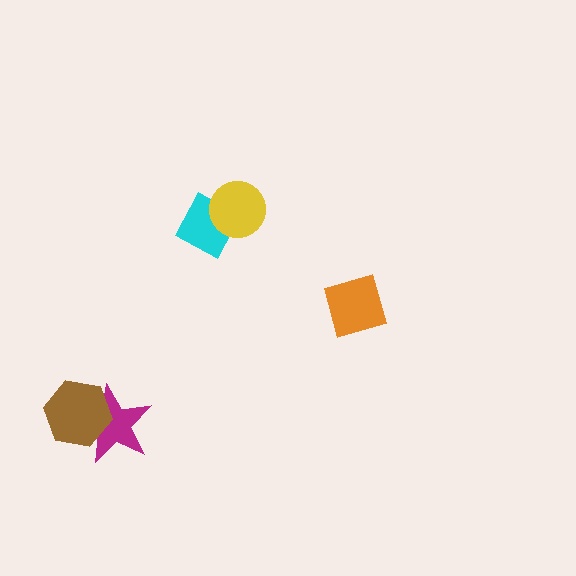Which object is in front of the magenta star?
The brown hexagon is in front of the magenta star.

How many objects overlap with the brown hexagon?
1 object overlaps with the brown hexagon.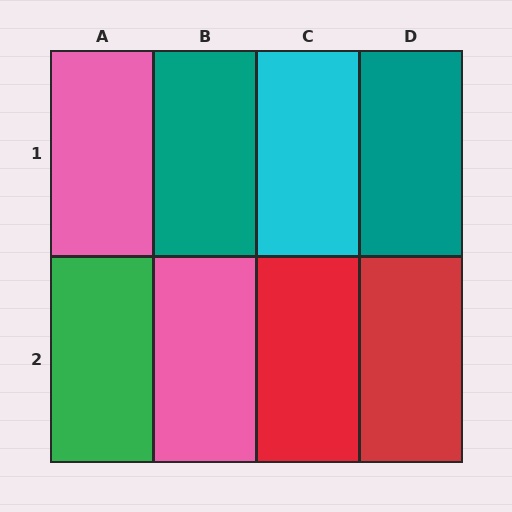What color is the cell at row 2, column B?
Pink.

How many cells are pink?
2 cells are pink.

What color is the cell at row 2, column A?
Green.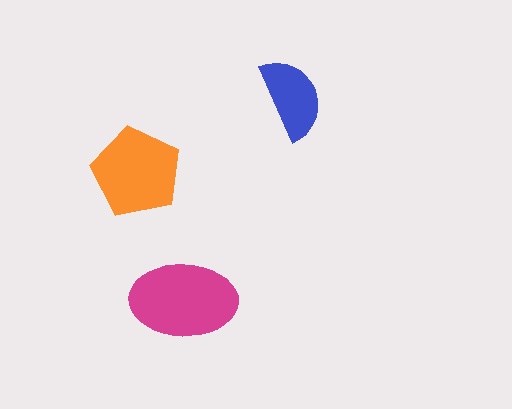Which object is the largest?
The magenta ellipse.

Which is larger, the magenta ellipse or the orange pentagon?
The magenta ellipse.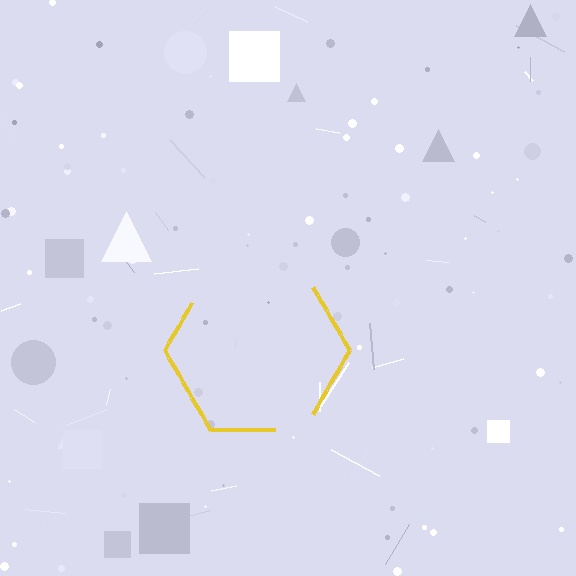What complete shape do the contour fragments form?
The contour fragments form a hexagon.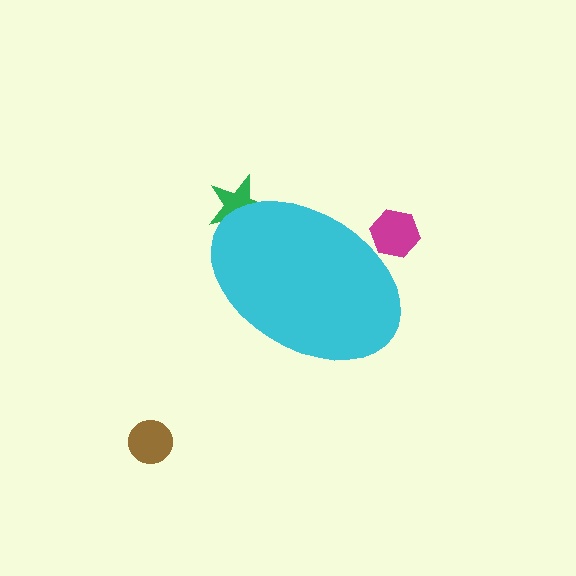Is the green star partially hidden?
Yes, the green star is partially hidden behind the cyan ellipse.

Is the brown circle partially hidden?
No, the brown circle is fully visible.